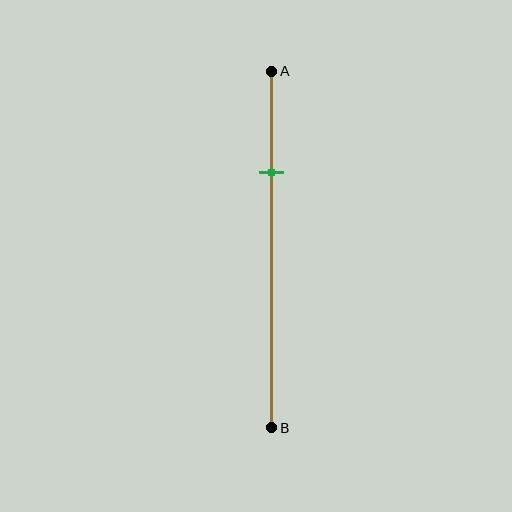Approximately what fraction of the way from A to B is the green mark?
The green mark is approximately 30% of the way from A to B.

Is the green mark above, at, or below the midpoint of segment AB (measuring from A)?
The green mark is above the midpoint of segment AB.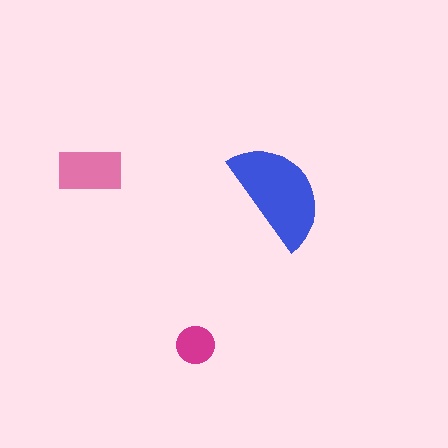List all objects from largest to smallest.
The blue semicircle, the pink rectangle, the magenta circle.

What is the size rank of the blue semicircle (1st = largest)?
1st.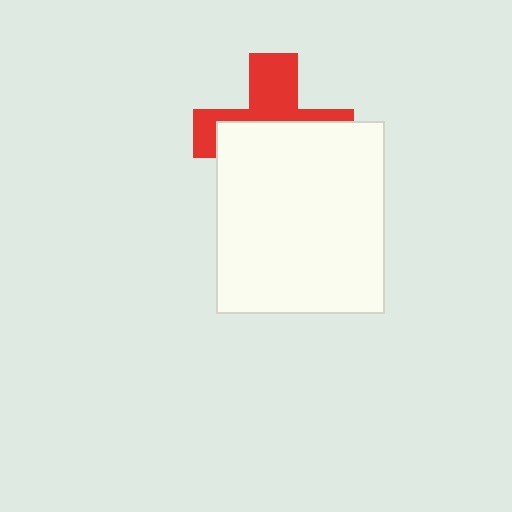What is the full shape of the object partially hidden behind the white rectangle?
The partially hidden object is a red cross.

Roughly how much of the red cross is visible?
A small part of it is visible (roughly 41%).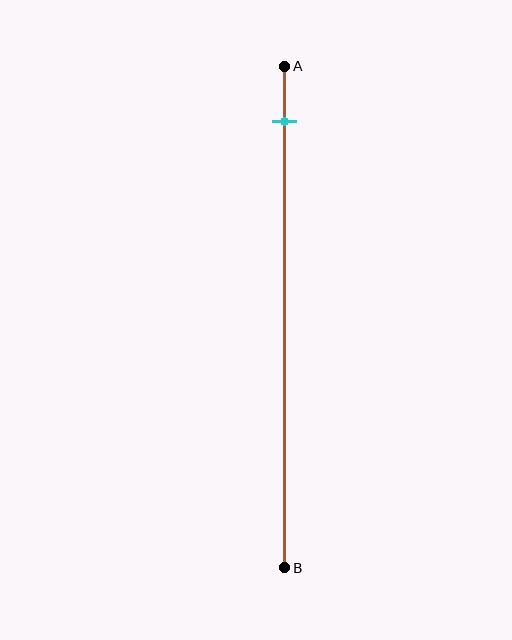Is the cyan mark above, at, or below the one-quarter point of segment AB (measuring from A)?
The cyan mark is above the one-quarter point of segment AB.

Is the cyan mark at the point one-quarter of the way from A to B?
No, the mark is at about 10% from A, not at the 25% one-quarter point.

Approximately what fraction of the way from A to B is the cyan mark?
The cyan mark is approximately 10% of the way from A to B.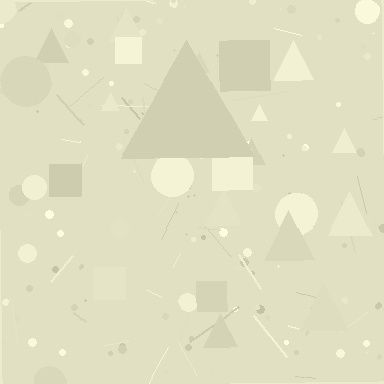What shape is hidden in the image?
A triangle is hidden in the image.